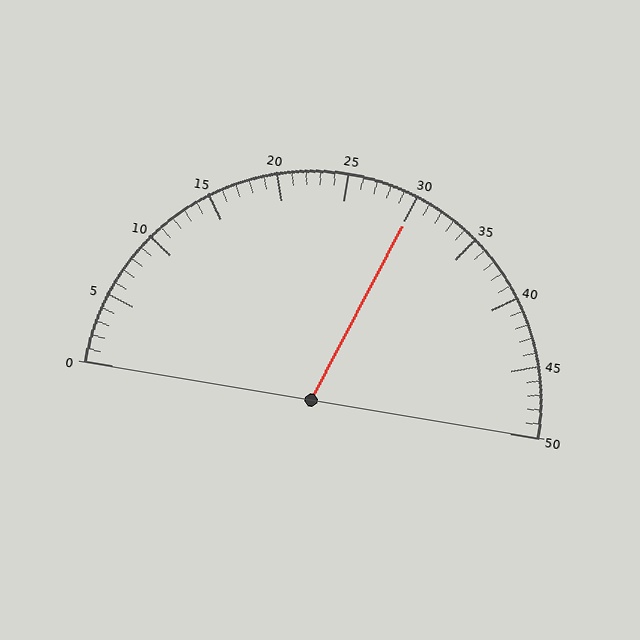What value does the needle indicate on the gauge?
The needle indicates approximately 30.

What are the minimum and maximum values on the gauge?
The gauge ranges from 0 to 50.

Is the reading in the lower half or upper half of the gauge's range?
The reading is in the upper half of the range (0 to 50).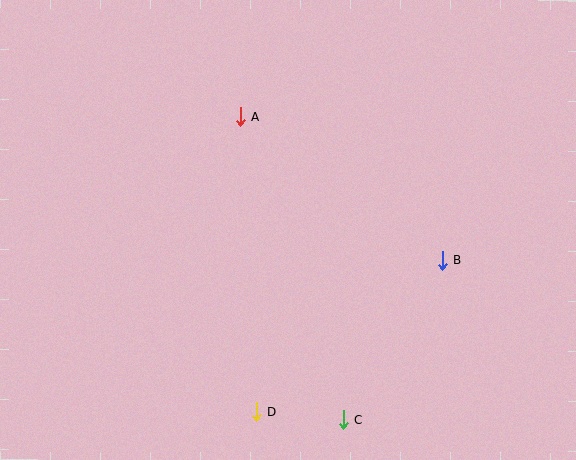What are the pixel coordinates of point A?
Point A is at (240, 116).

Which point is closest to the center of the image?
Point A at (240, 116) is closest to the center.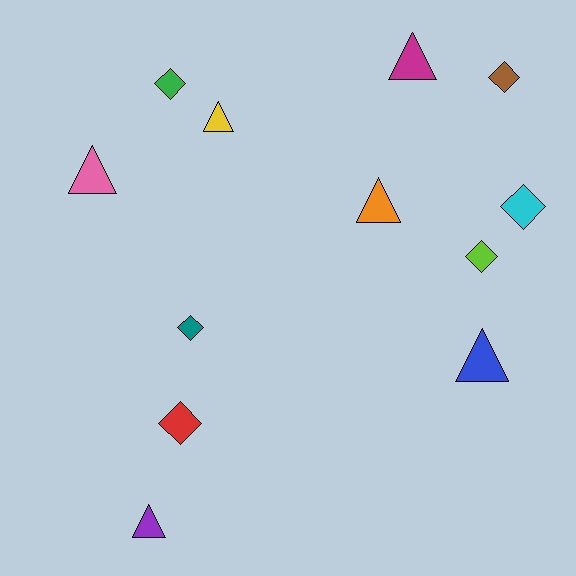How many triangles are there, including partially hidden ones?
There are 6 triangles.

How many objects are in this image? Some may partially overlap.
There are 12 objects.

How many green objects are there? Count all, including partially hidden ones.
There is 1 green object.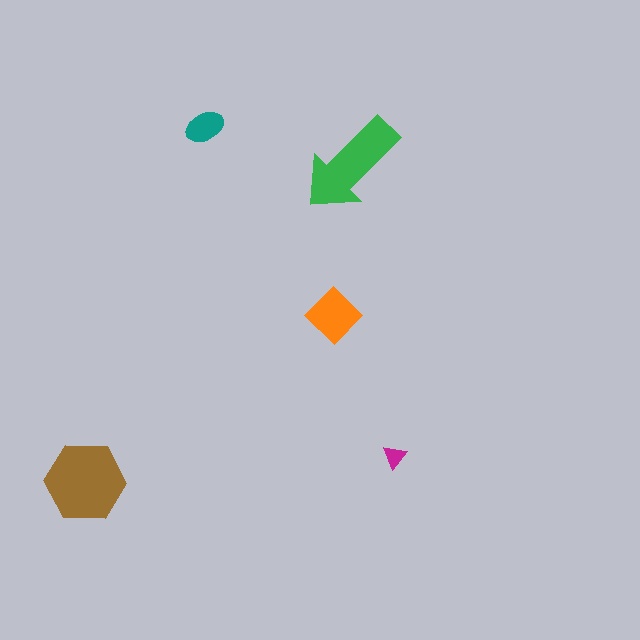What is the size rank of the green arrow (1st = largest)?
2nd.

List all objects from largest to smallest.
The brown hexagon, the green arrow, the orange diamond, the teal ellipse, the magenta triangle.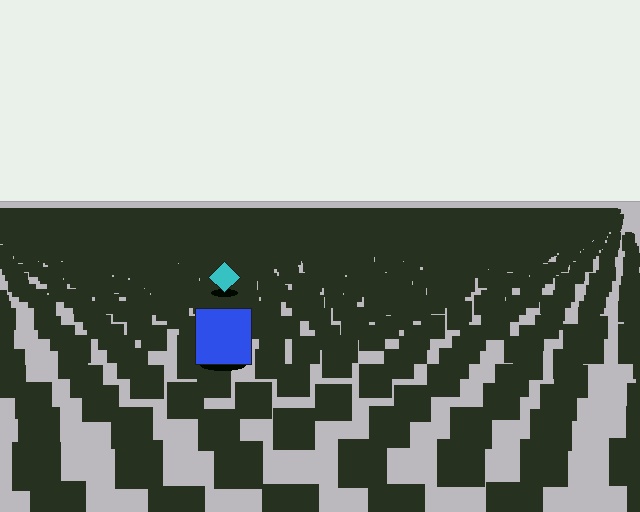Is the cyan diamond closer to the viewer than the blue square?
No. The blue square is closer — you can tell from the texture gradient: the ground texture is coarser near it.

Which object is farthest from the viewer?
The cyan diamond is farthest from the viewer. It appears smaller and the ground texture around it is denser.